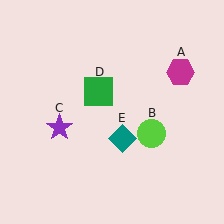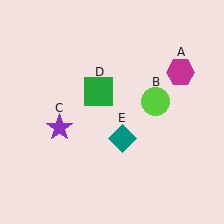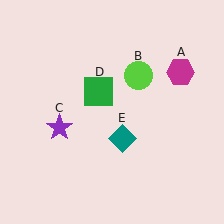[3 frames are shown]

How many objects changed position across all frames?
1 object changed position: lime circle (object B).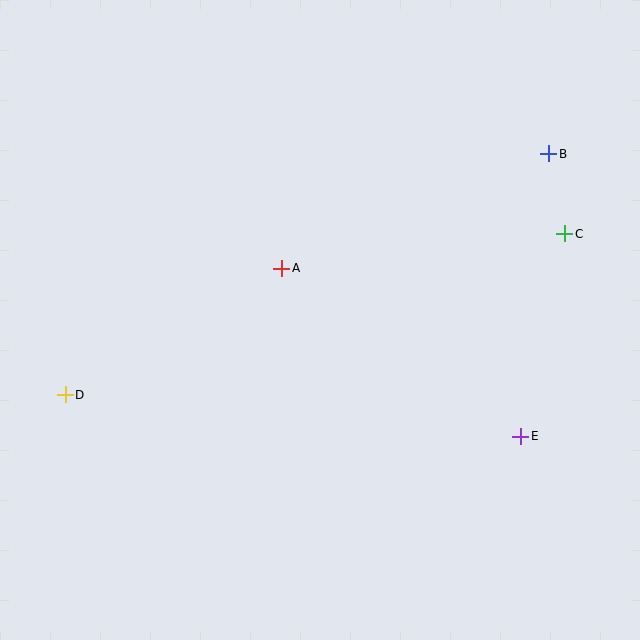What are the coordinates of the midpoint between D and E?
The midpoint between D and E is at (293, 416).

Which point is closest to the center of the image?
Point A at (282, 268) is closest to the center.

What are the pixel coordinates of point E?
Point E is at (521, 436).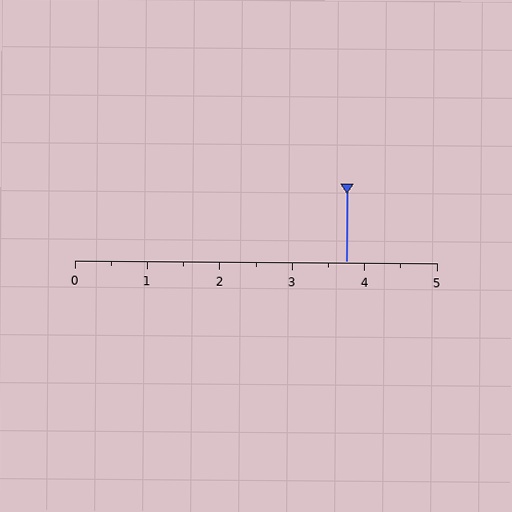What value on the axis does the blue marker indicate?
The marker indicates approximately 3.8.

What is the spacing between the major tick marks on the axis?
The major ticks are spaced 1 apart.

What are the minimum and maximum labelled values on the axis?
The axis runs from 0 to 5.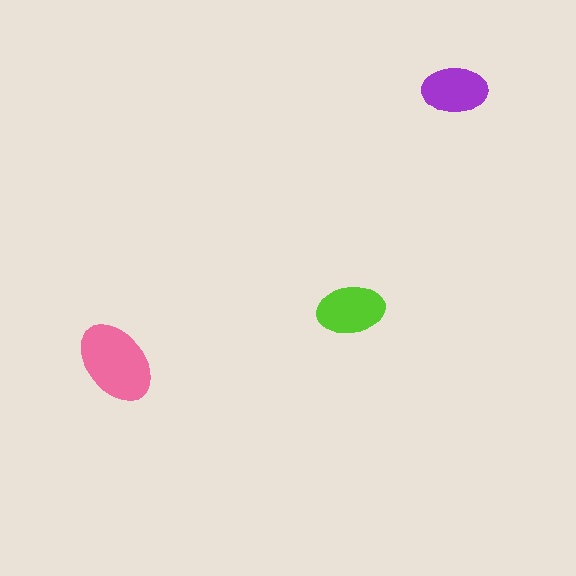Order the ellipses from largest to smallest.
the pink one, the lime one, the purple one.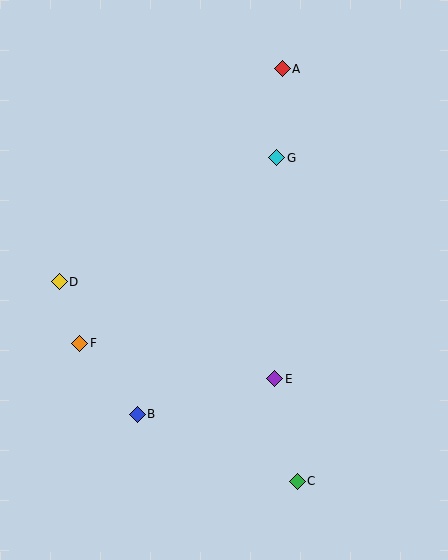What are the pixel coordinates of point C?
Point C is at (297, 481).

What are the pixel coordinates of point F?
Point F is at (80, 343).